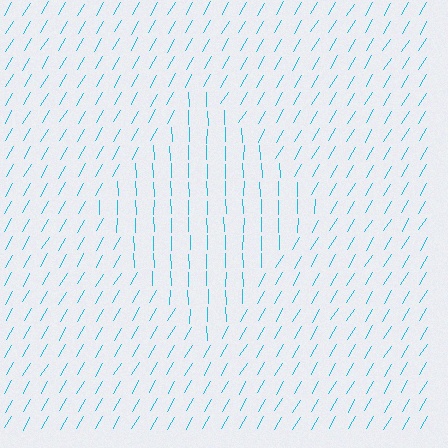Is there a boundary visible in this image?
Yes, there is a texture boundary formed by a change in line orientation.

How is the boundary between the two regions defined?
The boundary is defined purely by a change in line orientation (approximately 32 degrees difference). All lines are the same color and thickness.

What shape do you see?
I see a diamond.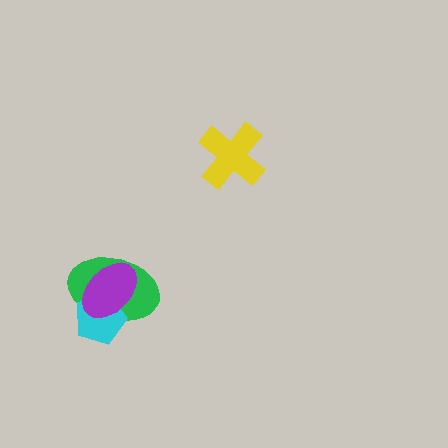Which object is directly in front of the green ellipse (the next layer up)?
The cyan pentagon is directly in front of the green ellipse.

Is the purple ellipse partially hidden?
No, no other shape covers it.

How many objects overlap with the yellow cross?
0 objects overlap with the yellow cross.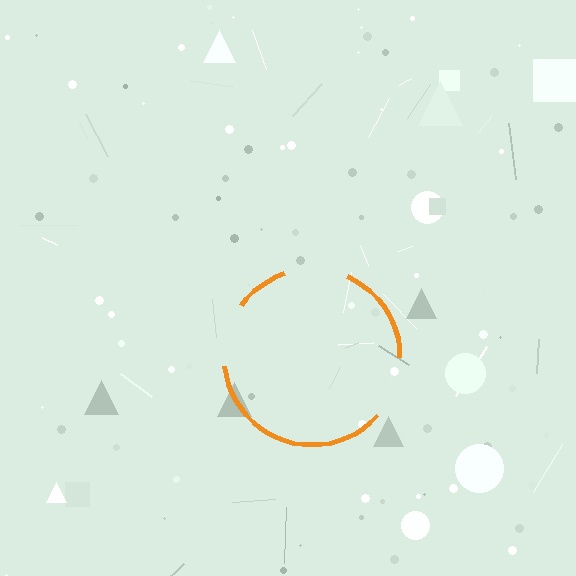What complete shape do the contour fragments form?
The contour fragments form a circle.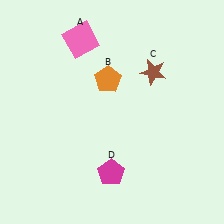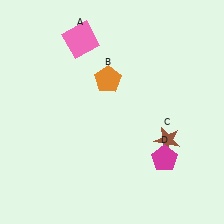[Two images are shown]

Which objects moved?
The objects that moved are: the brown star (C), the magenta pentagon (D).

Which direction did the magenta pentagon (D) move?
The magenta pentagon (D) moved right.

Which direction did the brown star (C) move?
The brown star (C) moved down.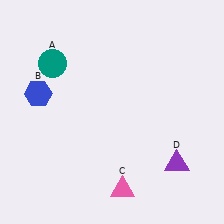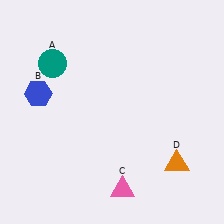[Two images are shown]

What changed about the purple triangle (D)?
In Image 1, D is purple. In Image 2, it changed to orange.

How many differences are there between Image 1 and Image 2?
There is 1 difference between the two images.